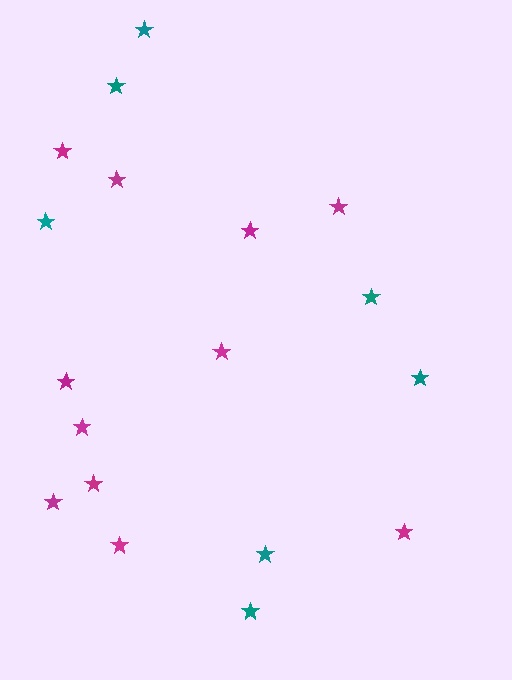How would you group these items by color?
There are 2 groups: one group of magenta stars (11) and one group of teal stars (7).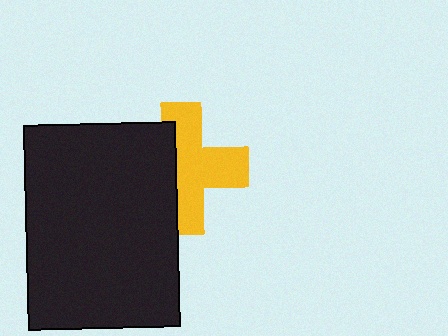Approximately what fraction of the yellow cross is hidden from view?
Roughly 40% of the yellow cross is hidden behind the black rectangle.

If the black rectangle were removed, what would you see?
You would see the complete yellow cross.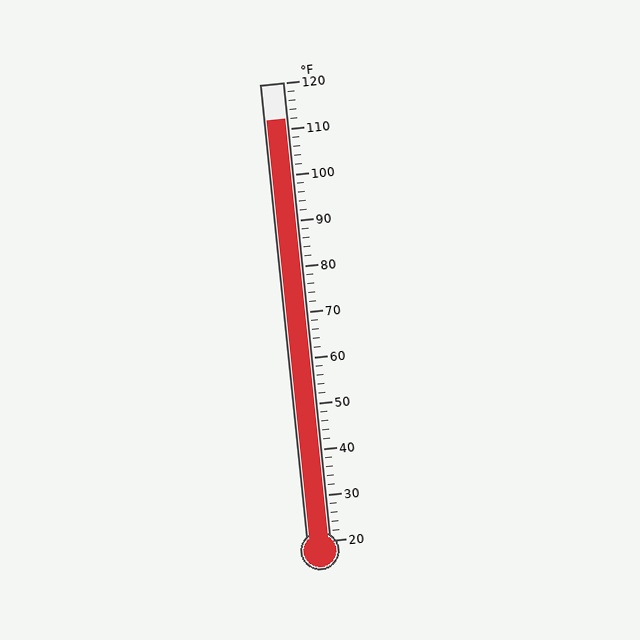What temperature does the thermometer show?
The thermometer shows approximately 112°F.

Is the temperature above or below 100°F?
The temperature is above 100°F.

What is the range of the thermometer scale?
The thermometer scale ranges from 20°F to 120°F.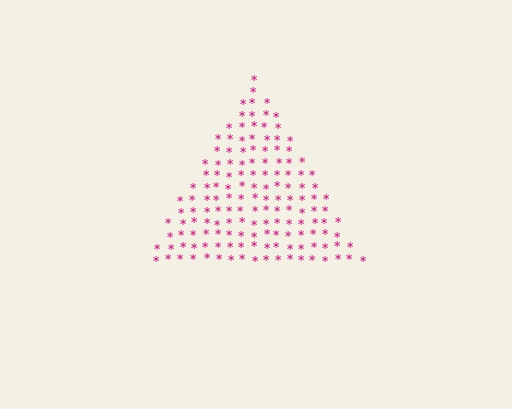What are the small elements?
The small elements are asterisks.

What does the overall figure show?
The overall figure shows a triangle.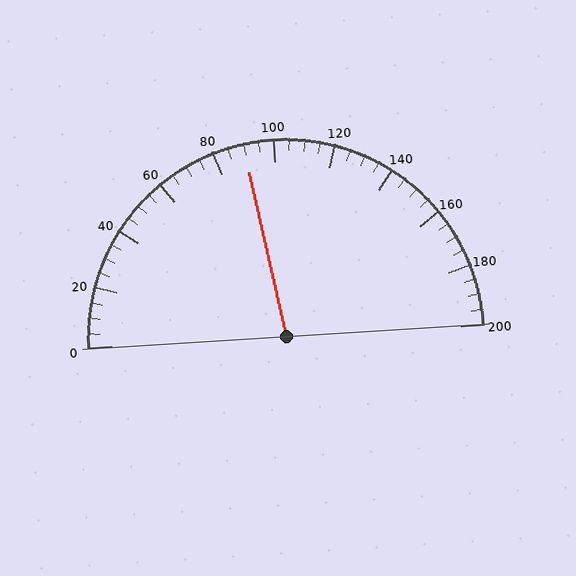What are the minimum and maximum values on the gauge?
The gauge ranges from 0 to 200.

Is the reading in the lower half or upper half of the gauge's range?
The reading is in the lower half of the range (0 to 200).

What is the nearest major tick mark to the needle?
The nearest major tick mark is 80.